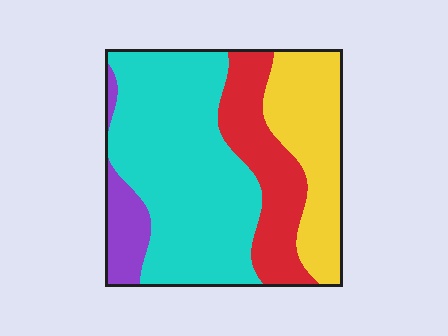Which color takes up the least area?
Purple, at roughly 10%.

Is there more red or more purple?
Red.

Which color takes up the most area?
Cyan, at roughly 50%.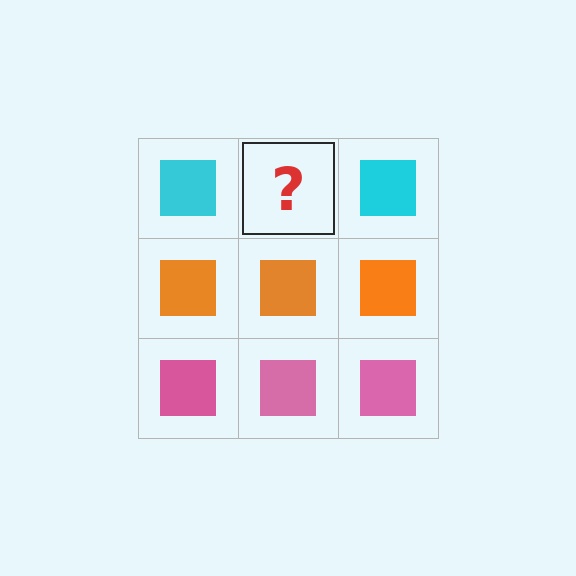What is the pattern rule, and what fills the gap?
The rule is that each row has a consistent color. The gap should be filled with a cyan square.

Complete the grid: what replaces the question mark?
The question mark should be replaced with a cyan square.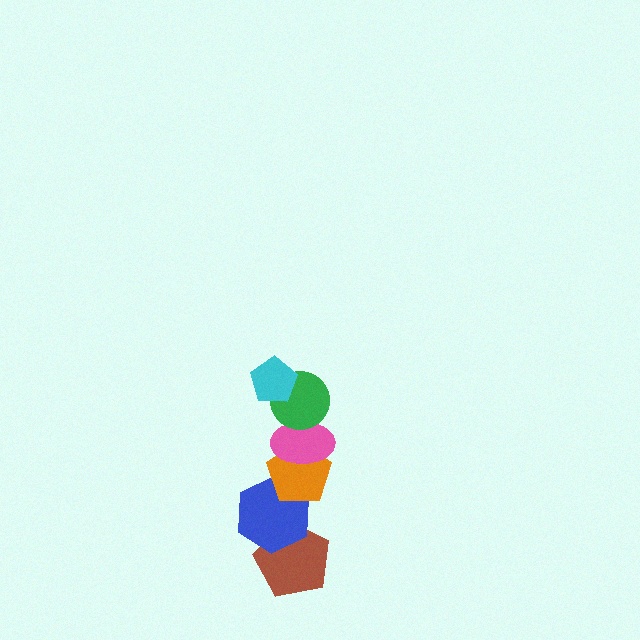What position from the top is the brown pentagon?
The brown pentagon is 6th from the top.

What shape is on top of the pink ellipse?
The green circle is on top of the pink ellipse.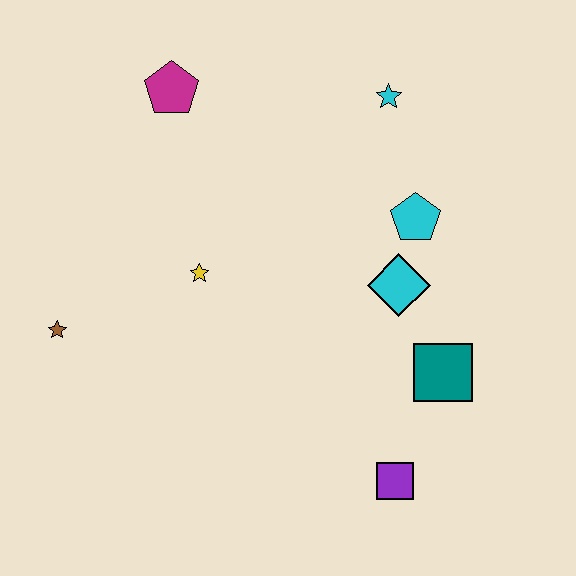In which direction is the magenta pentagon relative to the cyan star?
The magenta pentagon is to the left of the cyan star.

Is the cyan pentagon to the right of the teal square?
No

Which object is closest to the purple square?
The teal square is closest to the purple square.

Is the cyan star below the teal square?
No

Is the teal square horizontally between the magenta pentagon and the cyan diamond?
No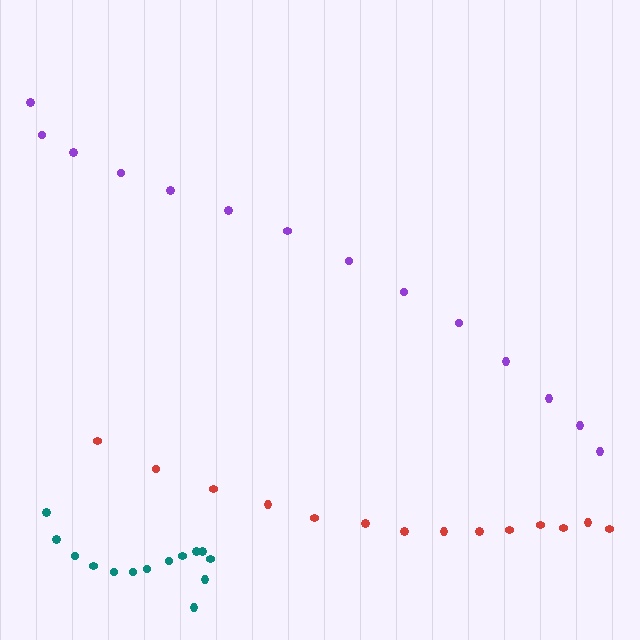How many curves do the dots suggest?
There are 3 distinct paths.